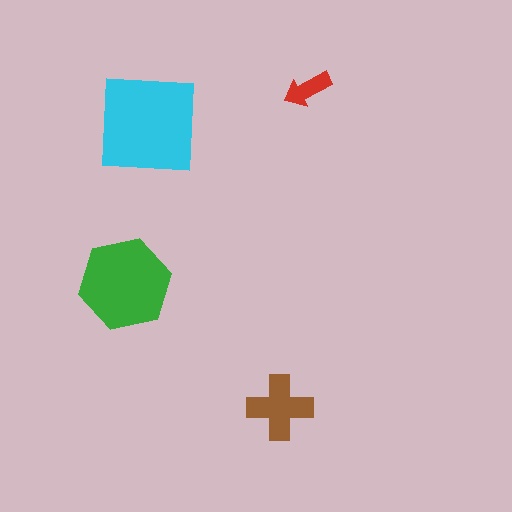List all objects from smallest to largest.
The red arrow, the brown cross, the green hexagon, the cyan square.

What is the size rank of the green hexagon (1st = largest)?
2nd.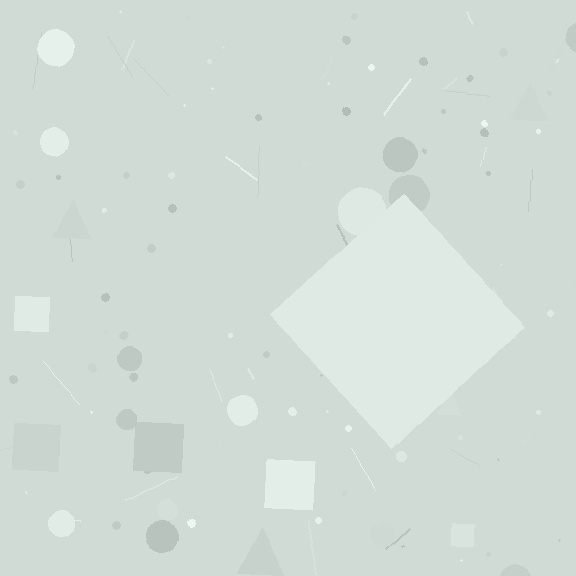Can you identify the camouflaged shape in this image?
The camouflaged shape is a diamond.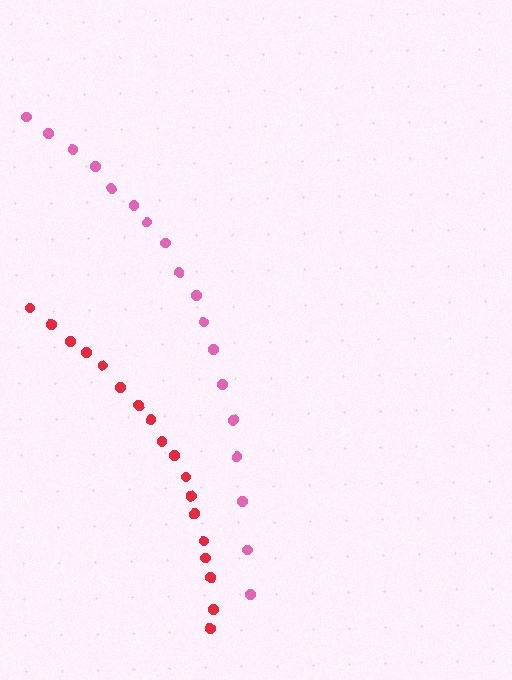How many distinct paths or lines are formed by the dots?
There are 2 distinct paths.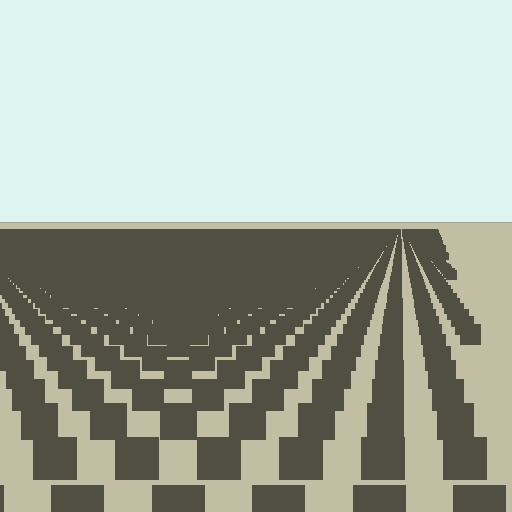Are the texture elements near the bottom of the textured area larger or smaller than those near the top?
Larger. Near the bottom, elements are closer to the viewer and appear at a bigger on-screen size.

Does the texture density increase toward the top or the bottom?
Density increases toward the top.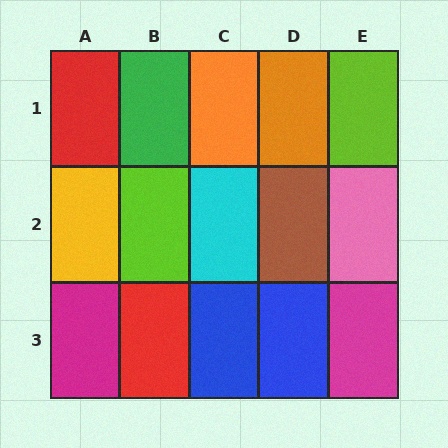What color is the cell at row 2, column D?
Brown.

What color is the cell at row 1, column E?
Lime.